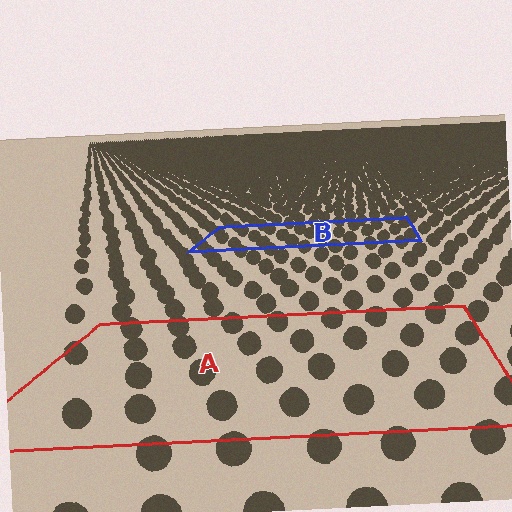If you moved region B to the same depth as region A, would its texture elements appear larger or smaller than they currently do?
They would appear larger. At a closer depth, the same texture elements are projected at a bigger on-screen size.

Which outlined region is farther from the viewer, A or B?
Region B is farther from the viewer — the texture elements inside it appear smaller and more densely packed.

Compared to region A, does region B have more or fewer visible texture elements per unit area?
Region B has more texture elements per unit area — they are packed more densely because it is farther away.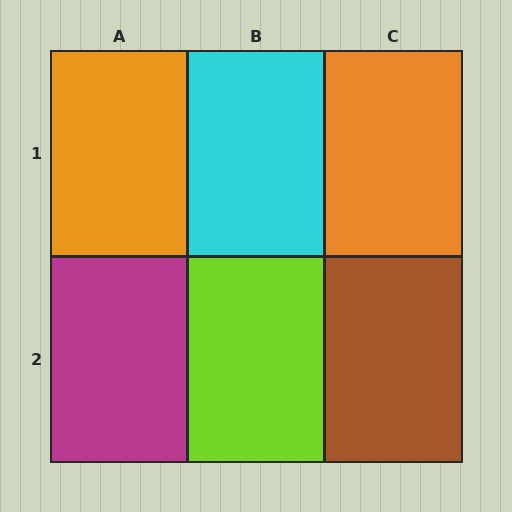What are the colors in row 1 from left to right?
Orange, cyan, orange.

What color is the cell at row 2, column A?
Magenta.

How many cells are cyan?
1 cell is cyan.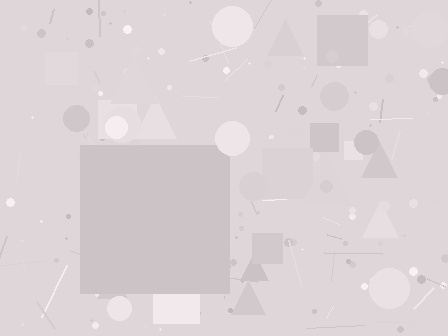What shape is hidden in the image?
A square is hidden in the image.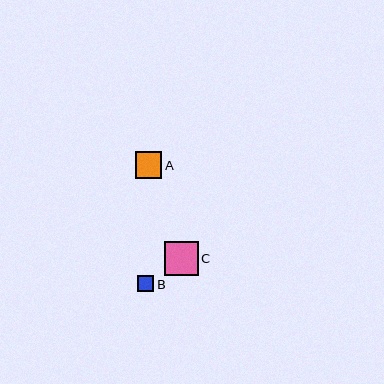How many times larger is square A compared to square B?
Square A is approximately 1.7 times the size of square B.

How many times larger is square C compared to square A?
Square C is approximately 1.3 times the size of square A.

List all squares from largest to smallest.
From largest to smallest: C, A, B.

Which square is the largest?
Square C is the largest with a size of approximately 34 pixels.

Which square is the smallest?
Square B is the smallest with a size of approximately 16 pixels.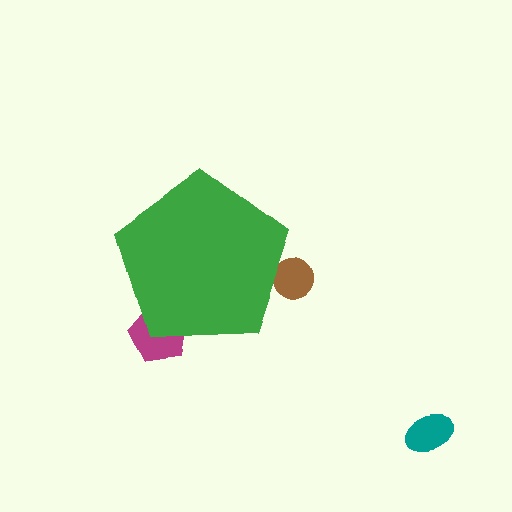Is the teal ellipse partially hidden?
No, the teal ellipse is fully visible.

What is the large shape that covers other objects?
A green pentagon.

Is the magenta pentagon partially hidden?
Yes, the magenta pentagon is partially hidden behind the green pentagon.